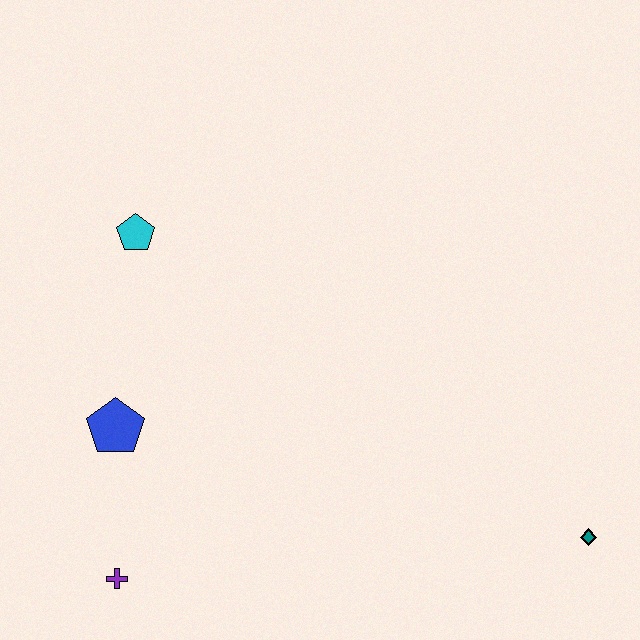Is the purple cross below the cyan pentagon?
Yes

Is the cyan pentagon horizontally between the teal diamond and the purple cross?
Yes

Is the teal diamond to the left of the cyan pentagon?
No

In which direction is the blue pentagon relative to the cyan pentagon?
The blue pentagon is below the cyan pentagon.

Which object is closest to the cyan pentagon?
The blue pentagon is closest to the cyan pentagon.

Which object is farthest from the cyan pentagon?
The teal diamond is farthest from the cyan pentagon.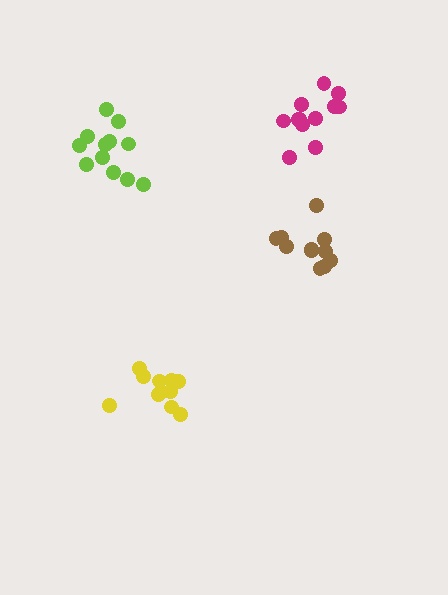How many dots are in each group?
Group 1: 12 dots, Group 2: 12 dots, Group 3: 11 dots, Group 4: 11 dots (46 total).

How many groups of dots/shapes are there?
There are 4 groups.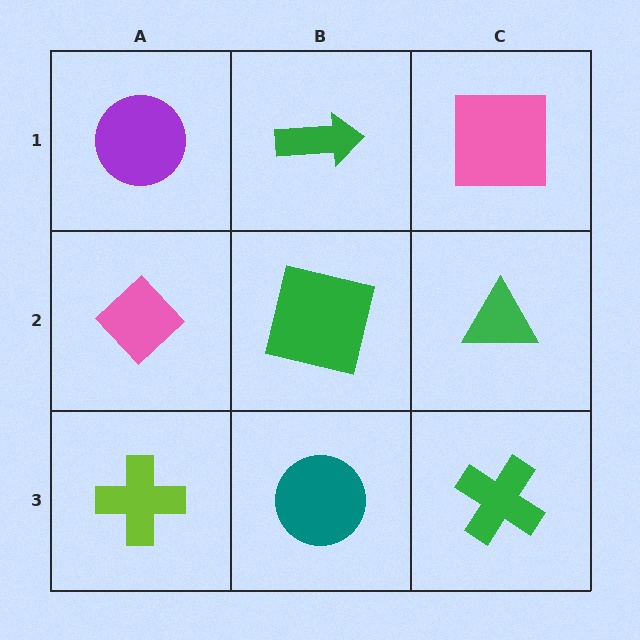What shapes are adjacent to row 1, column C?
A green triangle (row 2, column C), a green arrow (row 1, column B).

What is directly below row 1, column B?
A green square.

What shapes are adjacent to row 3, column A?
A pink diamond (row 2, column A), a teal circle (row 3, column B).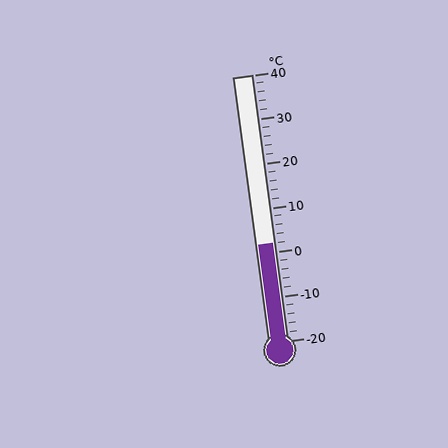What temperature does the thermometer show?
The thermometer shows approximately 2°C.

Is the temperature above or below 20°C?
The temperature is below 20°C.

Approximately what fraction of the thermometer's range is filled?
The thermometer is filled to approximately 35% of its range.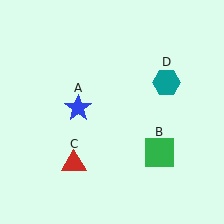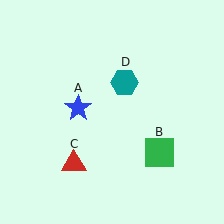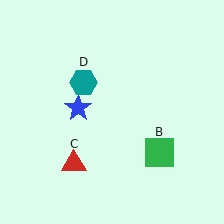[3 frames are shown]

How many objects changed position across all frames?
1 object changed position: teal hexagon (object D).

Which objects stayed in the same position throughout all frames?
Blue star (object A) and green square (object B) and red triangle (object C) remained stationary.